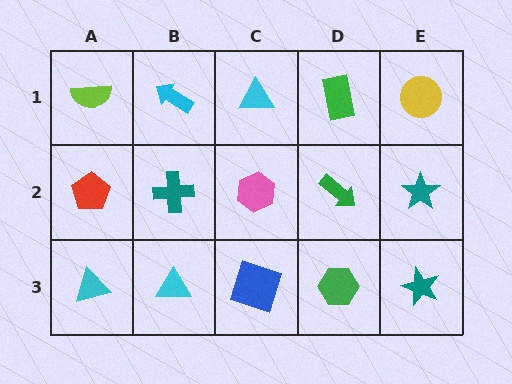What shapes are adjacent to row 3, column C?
A pink hexagon (row 2, column C), a cyan triangle (row 3, column B), a green hexagon (row 3, column D).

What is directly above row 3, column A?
A red pentagon.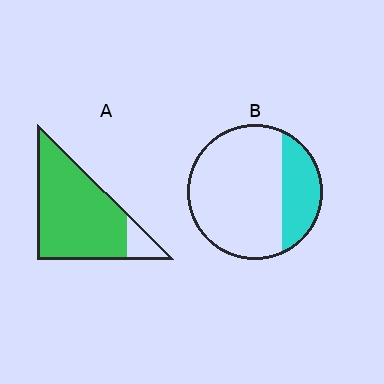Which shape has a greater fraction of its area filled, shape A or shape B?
Shape A.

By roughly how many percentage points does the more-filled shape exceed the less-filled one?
By roughly 65 percentage points (A over B).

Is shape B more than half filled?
No.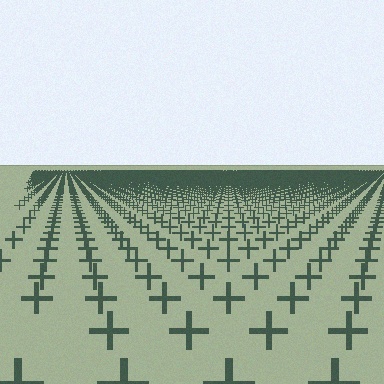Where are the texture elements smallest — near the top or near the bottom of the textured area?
Near the top.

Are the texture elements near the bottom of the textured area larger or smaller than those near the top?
Larger. Near the bottom, elements are closer to the viewer and appear at a bigger on-screen size.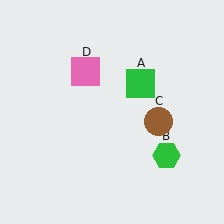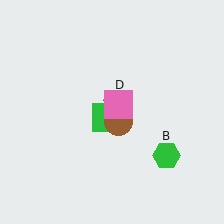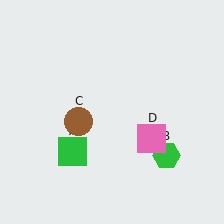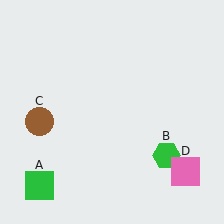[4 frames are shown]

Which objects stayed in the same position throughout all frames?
Green hexagon (object B) remained stationary.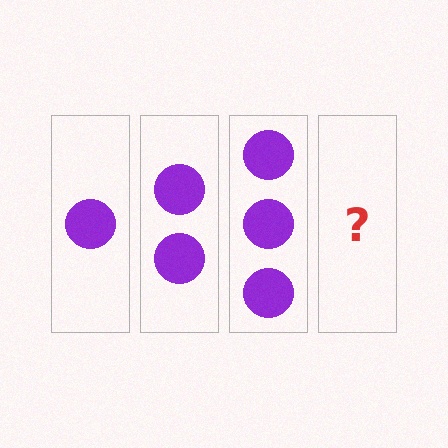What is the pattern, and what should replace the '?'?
The pattern is that each step adds one more circle. The '?' should be 4 circles.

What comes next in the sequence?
The next element should be 4 circles.